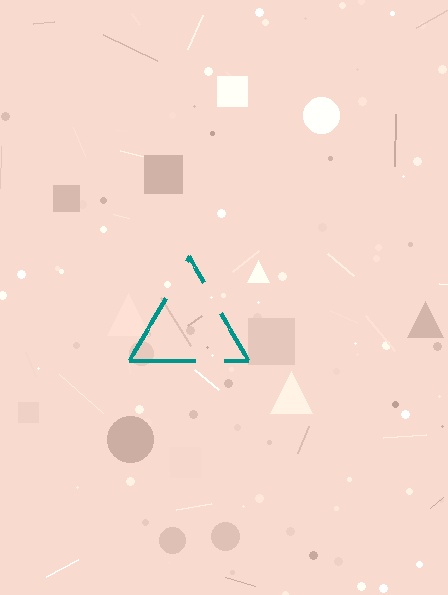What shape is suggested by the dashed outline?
The dashed outline suggests a triangle.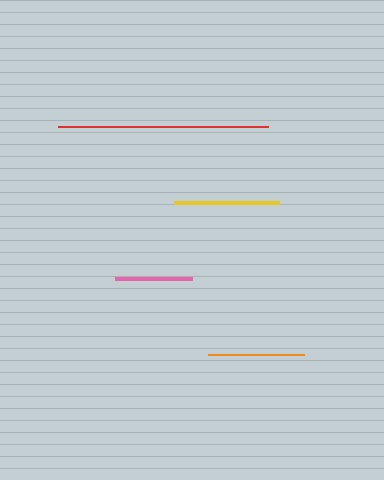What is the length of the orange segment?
The orange segment is approximately 96 pixels long.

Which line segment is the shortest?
The pink line is the shortest at approximately 78 pixels.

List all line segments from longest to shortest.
From longest to shortest: red, yellow, orange, pink.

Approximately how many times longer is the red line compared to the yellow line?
The red line is approximately 2.0 times the length of the yellow line.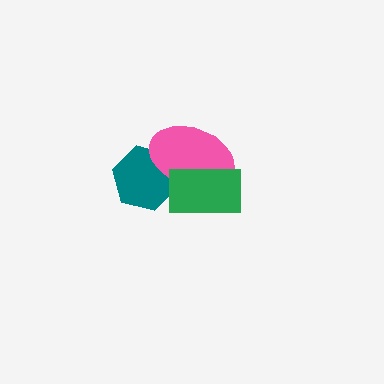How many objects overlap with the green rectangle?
2 objects overlap with the green rectangle.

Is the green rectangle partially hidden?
No, no other shape covers it.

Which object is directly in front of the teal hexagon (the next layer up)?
The pink ellipse is directly in front of the teal hexagon.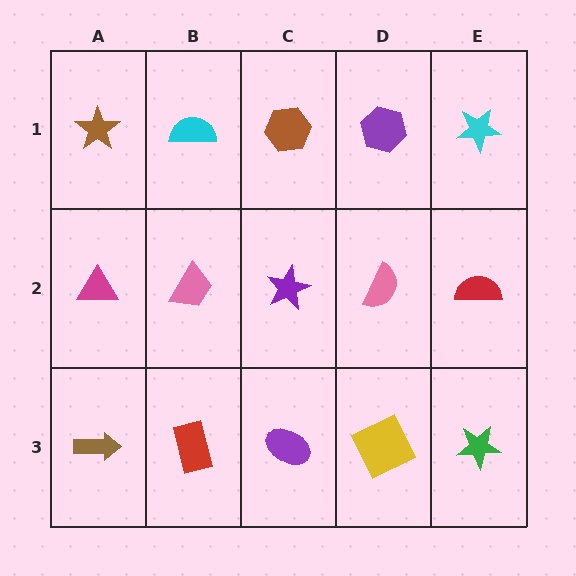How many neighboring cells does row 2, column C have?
4.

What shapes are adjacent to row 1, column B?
A pink trapezoid (row 2, column B), a brown star (row 1, column A), a brown hexagon (row 1, column C).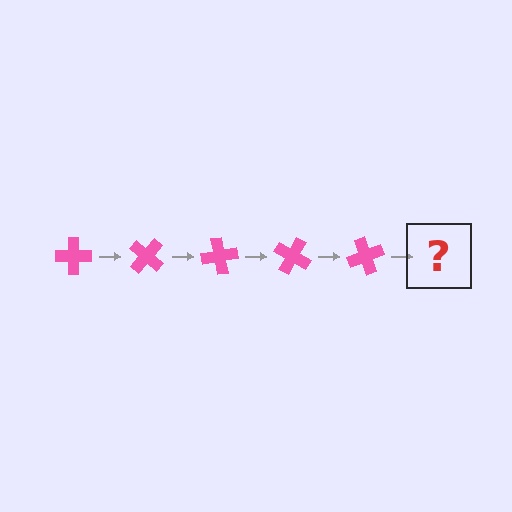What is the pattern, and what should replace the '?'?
The pattern is that the cross rotates 40 degrees each step. The '?' should be a pink cross rotated 200 degrees.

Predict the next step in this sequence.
The next step is a pink cross rotated 200 degrees.